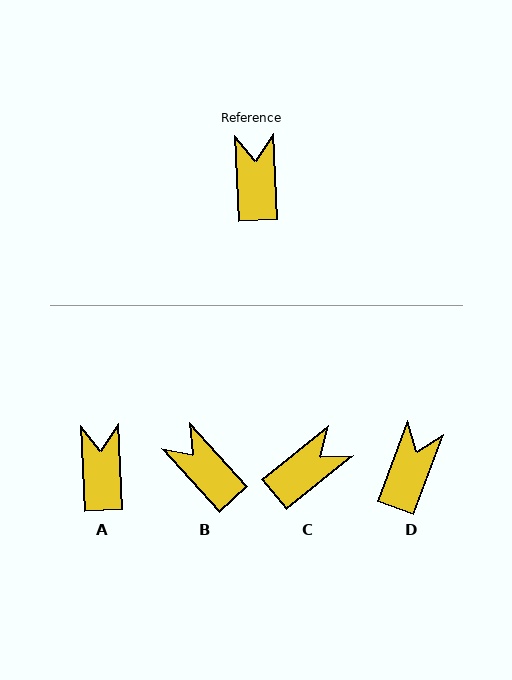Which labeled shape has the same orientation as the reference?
A.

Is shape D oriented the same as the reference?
No, it is off by about 23 degrees.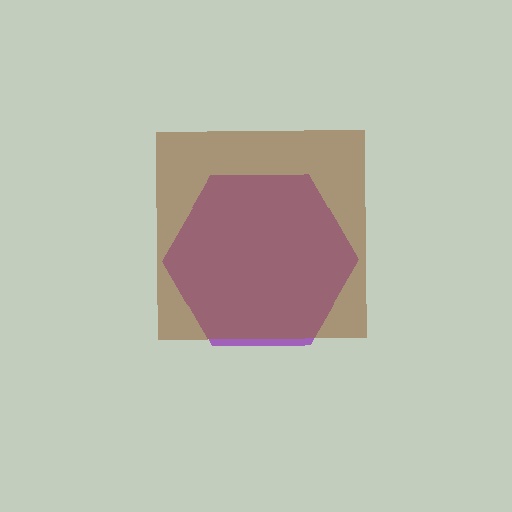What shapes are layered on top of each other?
The layered shapes are: a purple hexagon, a brown square.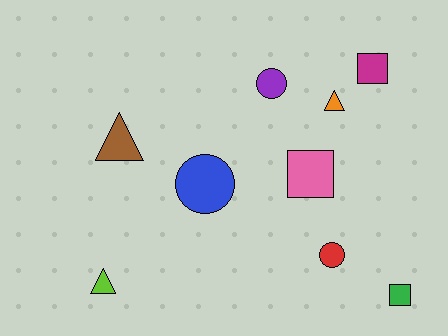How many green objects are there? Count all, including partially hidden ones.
There is 1 green object.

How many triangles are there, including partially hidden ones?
There are 3 triangles.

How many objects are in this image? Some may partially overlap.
There are 9 objects.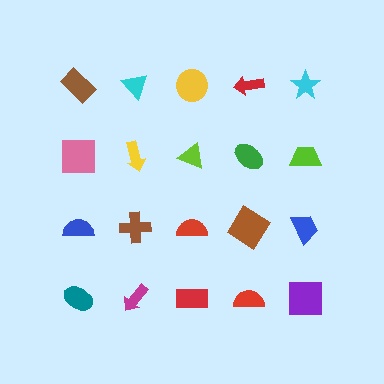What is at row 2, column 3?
A lime triangle.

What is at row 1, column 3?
A yellow circle.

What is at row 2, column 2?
A yellow arrow.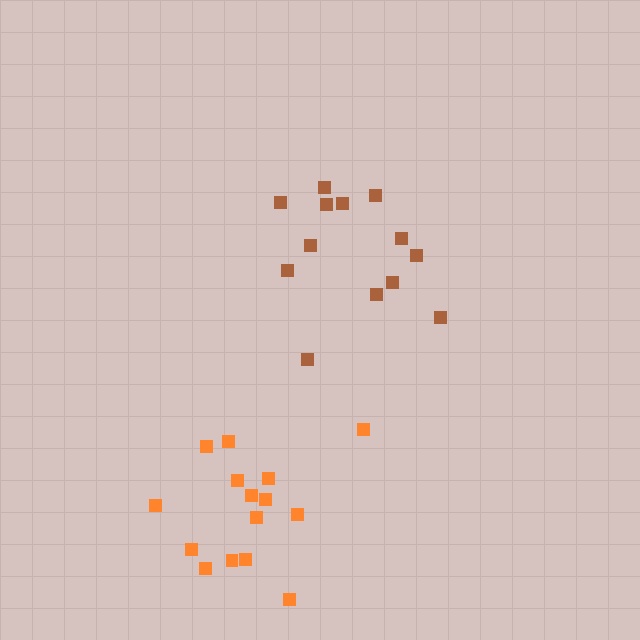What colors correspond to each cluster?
The clusters are colored: orange, brown.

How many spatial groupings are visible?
There are 2 spatial groupings.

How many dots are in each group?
Group 1: 15 dots, Group 2: 13 dots (28 total).